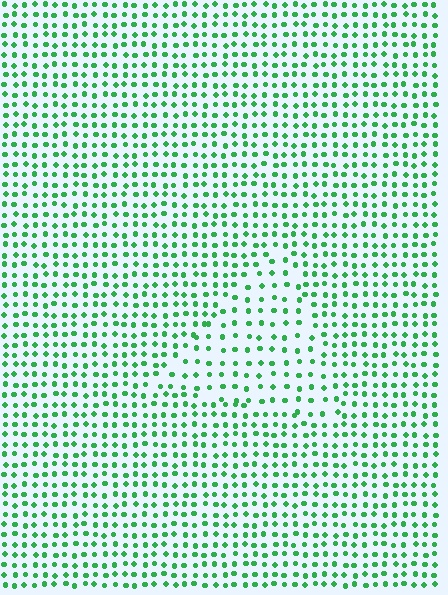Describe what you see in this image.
The image contains small green elements arranged at two different densities. A triangle-shaped region is visible where the elements are less densely packed than the surrounding area.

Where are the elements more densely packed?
The elements are more densely packed outside the triangle boundary.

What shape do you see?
I see a triangle.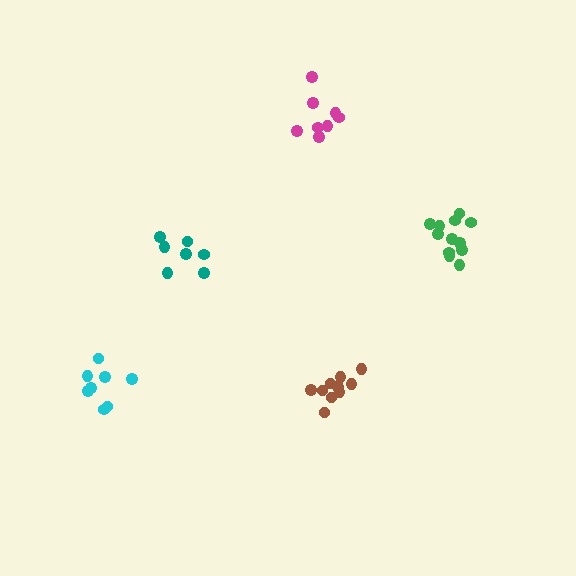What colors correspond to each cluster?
The clusters are colored: teal, green, brown, cyan, magenta.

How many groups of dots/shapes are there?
There are 5 groups.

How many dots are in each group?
Group 1: 7 dots, Group 2: 12 dots, Group 3: 10 dots, Group 4: 8 dots, Group 5: 8 dots (45 total).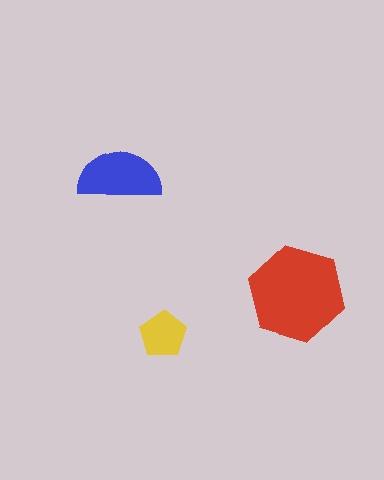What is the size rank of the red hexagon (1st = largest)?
1st.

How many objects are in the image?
There are 3 objects in the image.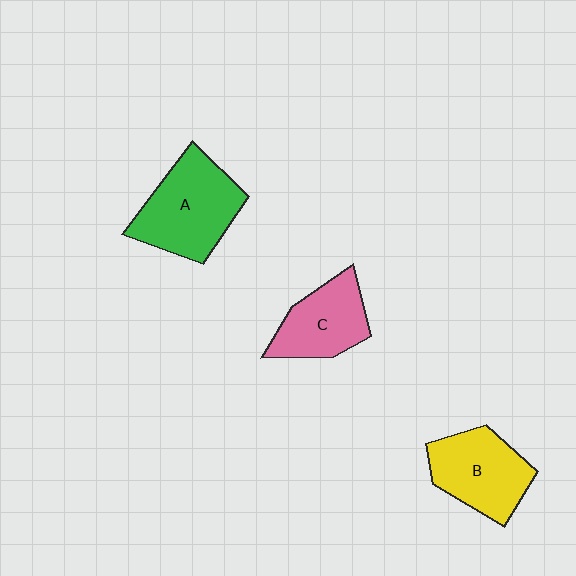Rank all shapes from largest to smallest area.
From largest to smallest: A (green), B (yellow), C (pink).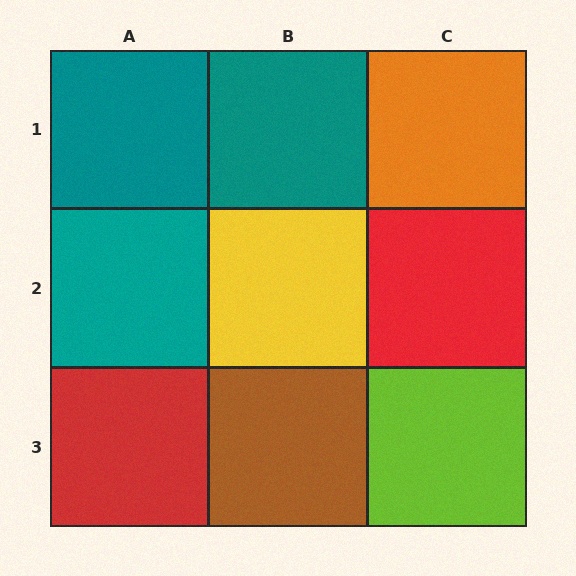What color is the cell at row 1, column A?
Teal.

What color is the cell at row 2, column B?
Yellow.